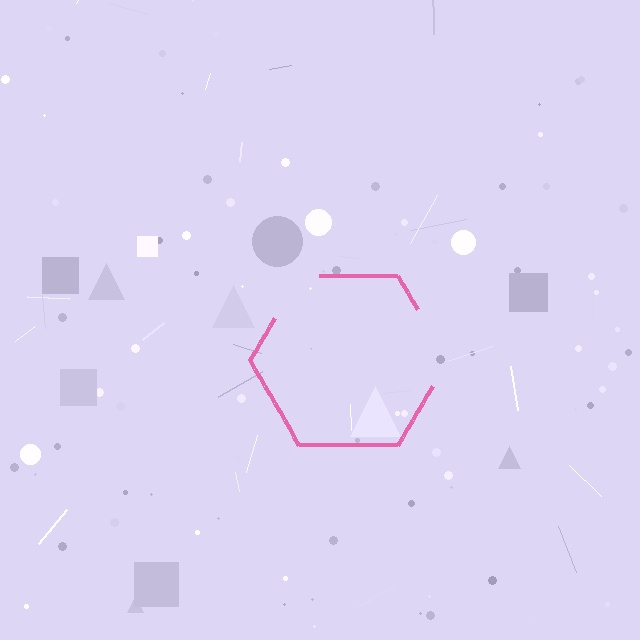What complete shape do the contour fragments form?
The contour fragments form a hexagon.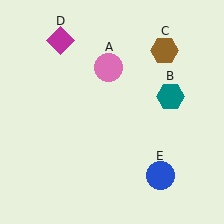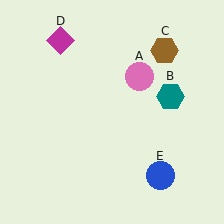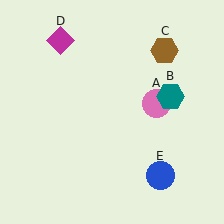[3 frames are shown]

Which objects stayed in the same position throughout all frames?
Teal hexagon (object B) and brown hexagon (object C) and magenta diamond (object D) and blue circle (object E) remained stationary.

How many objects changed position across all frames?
1 object changed position: pink circle (object A).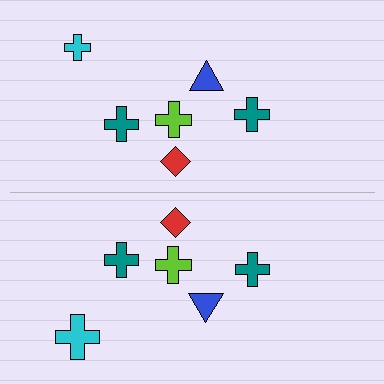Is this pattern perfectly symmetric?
No, the pattern is not perfectly symmetric. The cyan cross on the bottom side has a different size than its mirror counterpart.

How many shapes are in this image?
There are 12 shapes in this image.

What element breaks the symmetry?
The cyan cross on the bottom side has a different size than its mirror counterpart.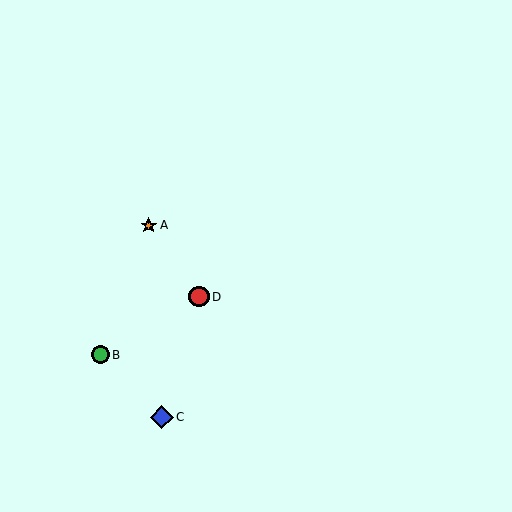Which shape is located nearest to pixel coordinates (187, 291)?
The red circle (labeled D) at (199, 297) is nearest to that location.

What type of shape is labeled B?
Shape B is a green circle.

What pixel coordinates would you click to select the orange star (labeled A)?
Click at (149, 225) to select the orange star A.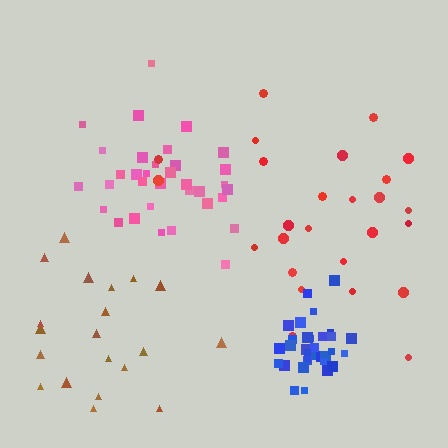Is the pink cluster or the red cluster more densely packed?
Pink.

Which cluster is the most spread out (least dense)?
Brown.